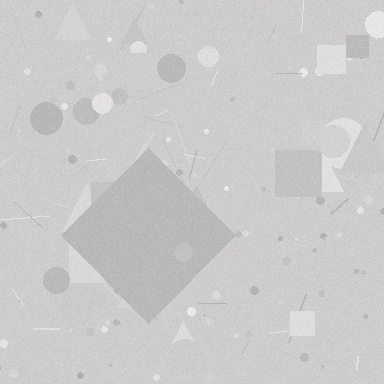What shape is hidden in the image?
A diamond is hidden in the image.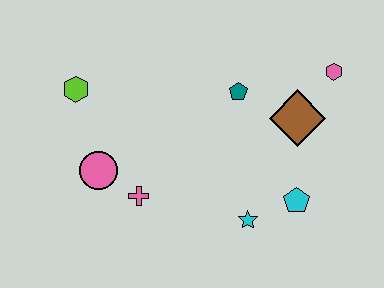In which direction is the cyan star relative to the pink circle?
The cyan star is to the right of the pink circle.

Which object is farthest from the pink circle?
The pink hexagon is farthest from the pink circle.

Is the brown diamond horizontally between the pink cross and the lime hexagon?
No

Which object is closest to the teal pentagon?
The brown diamond is closest to the teal pentagon.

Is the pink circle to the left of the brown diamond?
Yes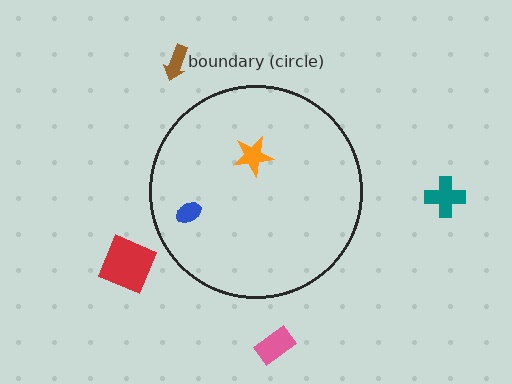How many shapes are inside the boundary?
2 inside, 4 outside.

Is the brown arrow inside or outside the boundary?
Outside.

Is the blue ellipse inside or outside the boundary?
Inside.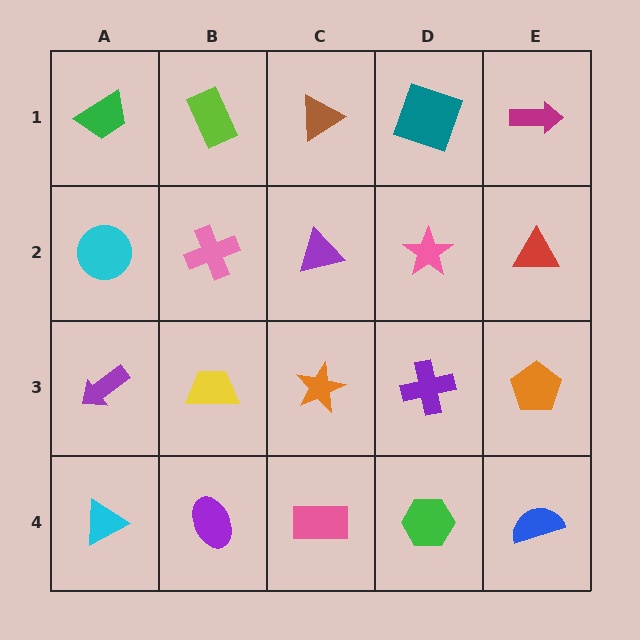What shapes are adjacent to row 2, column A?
A green trapezoid (row 1, column A), a purple arrow (row 3, column A), a pink cross (row 2, column B).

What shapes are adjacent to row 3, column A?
A cyan circle (row 2, column A), a cyan triangle (row 4, column A), a yellow trapezoid (row 3, column B).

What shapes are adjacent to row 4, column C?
An orange star (row 3, column C), a purple ellipse (row 4, column B), a green hexagon (row 4, column D).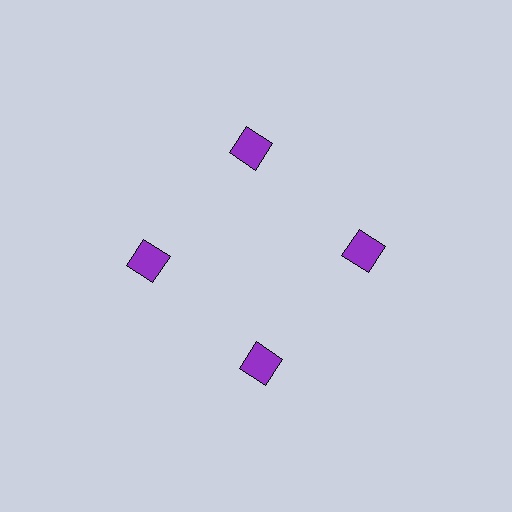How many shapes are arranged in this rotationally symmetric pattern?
There are 4 shapes, arranged in 4 groups of 1.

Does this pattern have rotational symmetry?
Yes, this pattern has 4-fold rotational symmetry. It looks the same after rotating 90 degrees around the center.